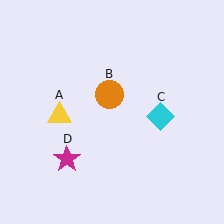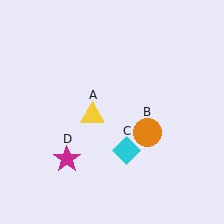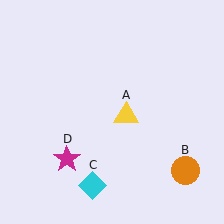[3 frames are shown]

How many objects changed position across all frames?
3 objects changed position: yellow triangle (object A), orange circle (object B), cyan diamond (object C).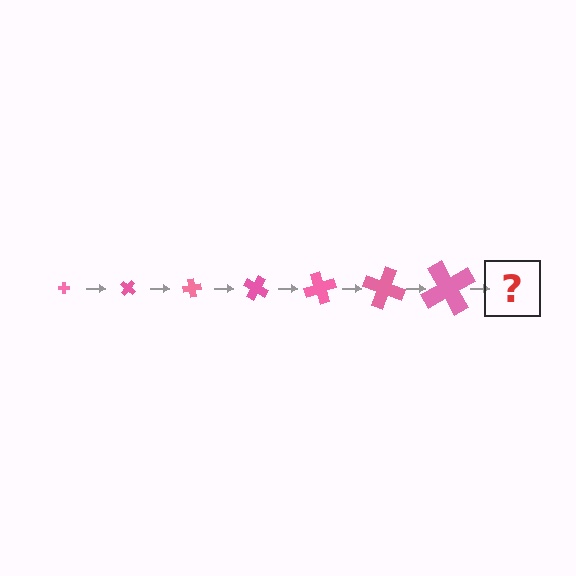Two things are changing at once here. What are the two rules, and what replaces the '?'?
The two rules are that the cross grows larger each step and it rotates 40 degrees each step. The '?' should be a cross, larger than the previous one and rotated 280 degrees from the start.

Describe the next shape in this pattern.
It should be a cross, larger than the previous one and rotated 280 degrees from the start.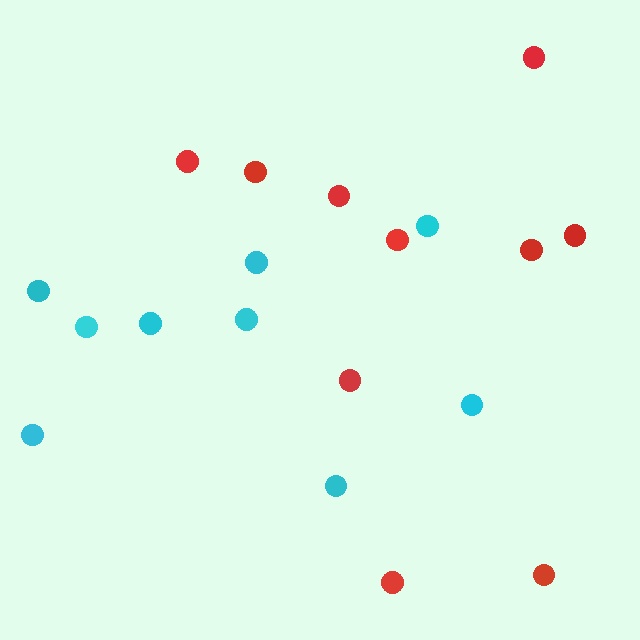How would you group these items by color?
There are 2 groups: one group of red circles (10) and one group of cyan circles (9).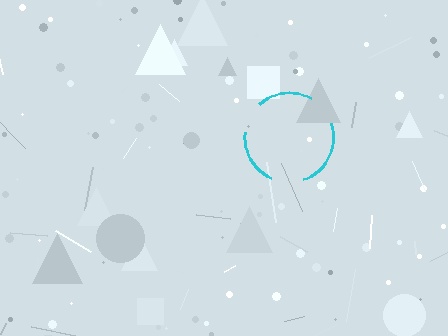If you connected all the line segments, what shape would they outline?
They would outline a circle.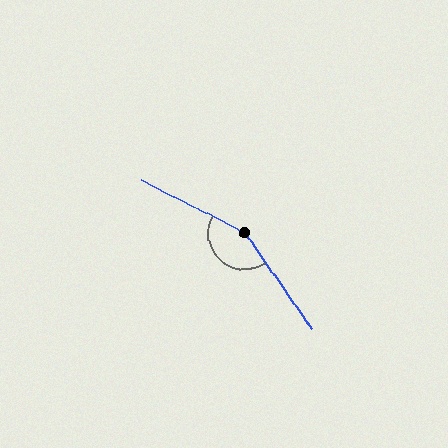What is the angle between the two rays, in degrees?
Approximately 151 degrees.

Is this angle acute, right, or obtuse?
It is obtuse.